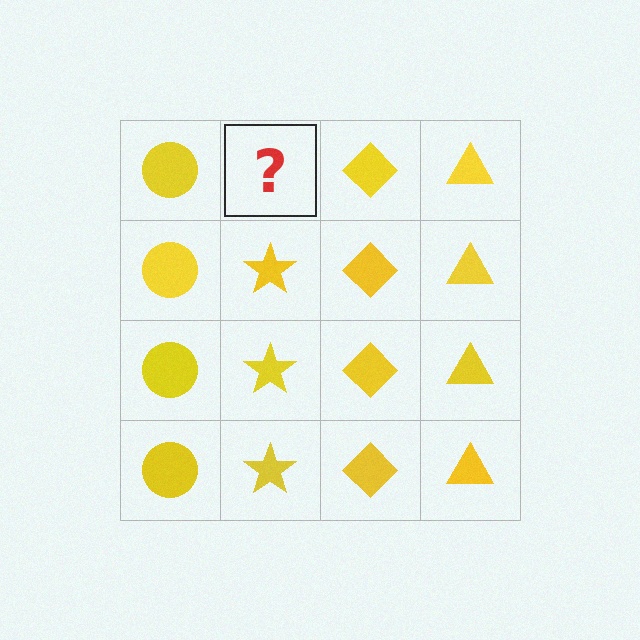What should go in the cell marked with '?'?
The missing cell should contain a yellow star.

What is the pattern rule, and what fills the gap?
The rule is that each column has a consistent shape. The gap should be filled with a yellow star.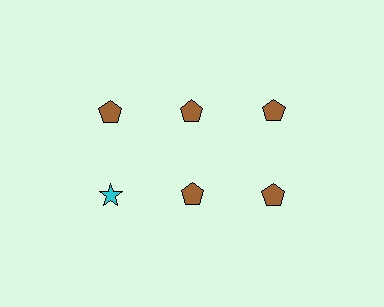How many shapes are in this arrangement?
There are 6 shapes arranged in a grid pattern.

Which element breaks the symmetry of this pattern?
The cyan star in the second row, leftmost column breaks the symmetry. All other shapes are brown pentagons.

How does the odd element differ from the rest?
It differs in both color (cyan instead of brown) and shape (star instead of pentagon).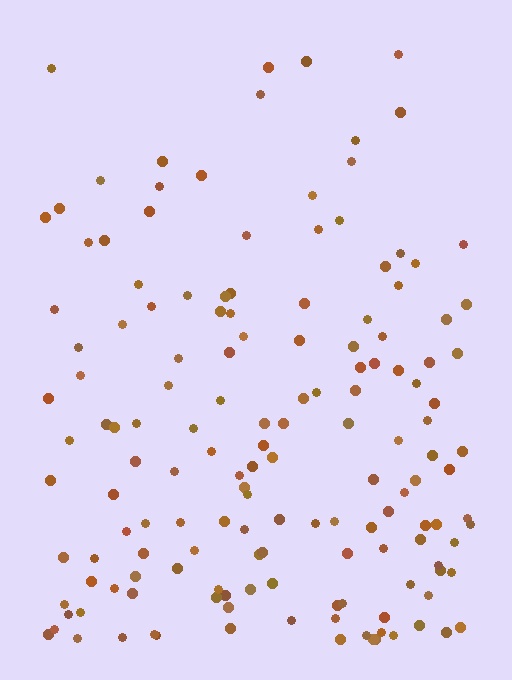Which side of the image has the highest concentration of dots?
The bottom.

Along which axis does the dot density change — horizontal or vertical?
Vertical.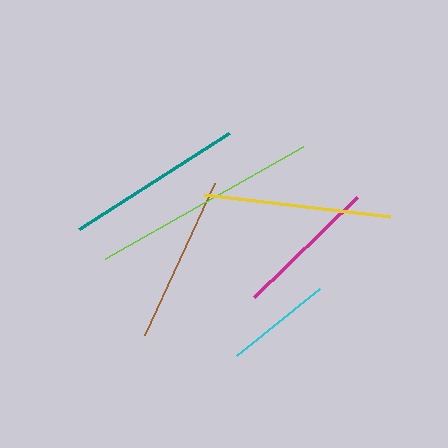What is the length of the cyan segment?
The cyan segment is approximately 106 pixels long.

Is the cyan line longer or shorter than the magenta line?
The magenta line is longer than the cyan line.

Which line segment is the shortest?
The cyan line is the shortest at approximately 106 pixels.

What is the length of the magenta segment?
The magenta segment is approximately 144 pixels long.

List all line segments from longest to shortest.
From longest to shortest: lime, yellow, teal, brown, magenta, cyan.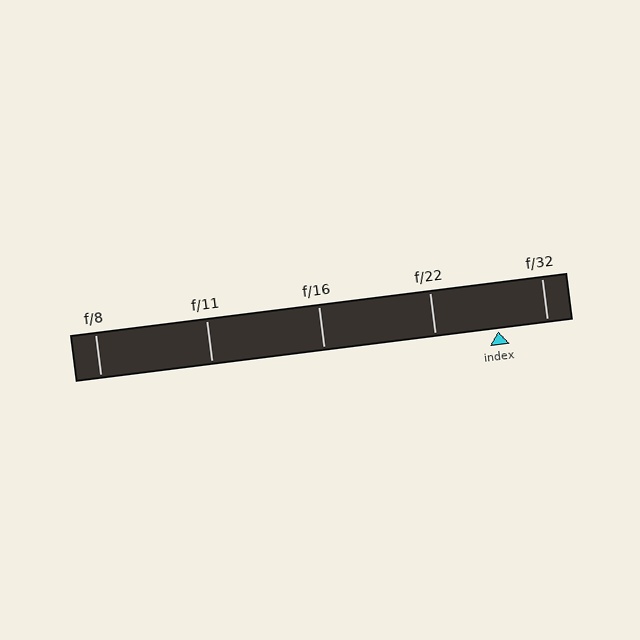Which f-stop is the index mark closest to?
The index mark is closest to f/32.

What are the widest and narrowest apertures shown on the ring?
The widest aperture shown is f/8 and the narrowest is f/32.